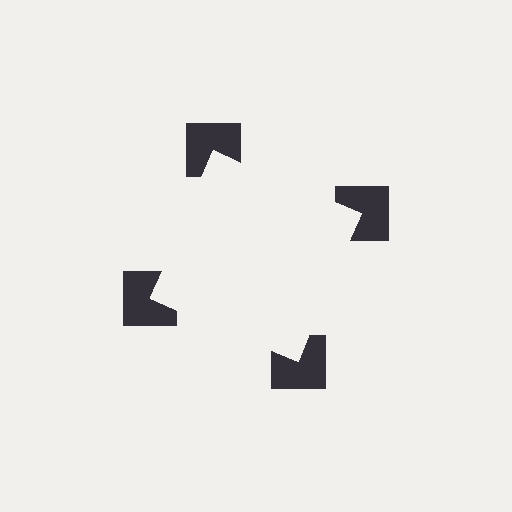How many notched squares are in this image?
There are 4 — one at each vertex of the illusory square.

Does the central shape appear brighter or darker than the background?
It typically appears slightly brighter than the background, even though no actual brightness change is drawn.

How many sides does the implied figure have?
4 sides.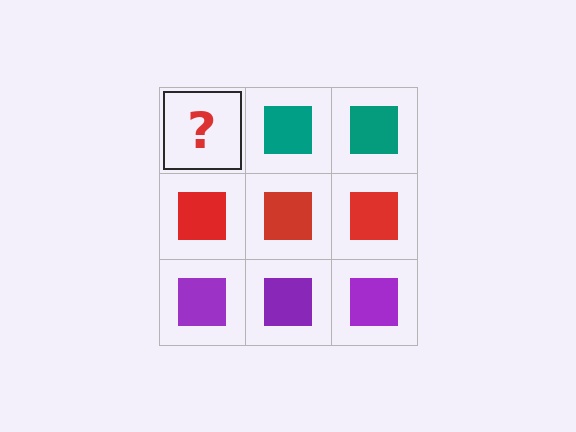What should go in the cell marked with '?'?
The missing cell should contain a teal square.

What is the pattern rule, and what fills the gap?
The rule is that each row has a consistent color. The gap should be filled with a teal square.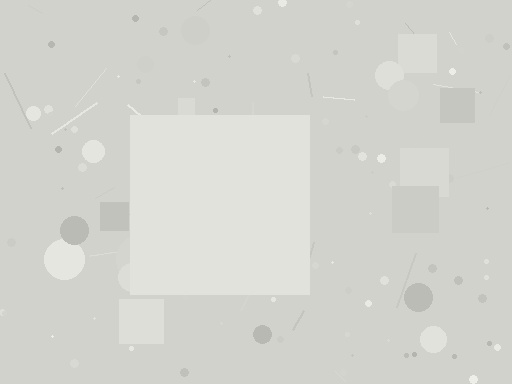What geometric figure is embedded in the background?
A square is embedded in the background.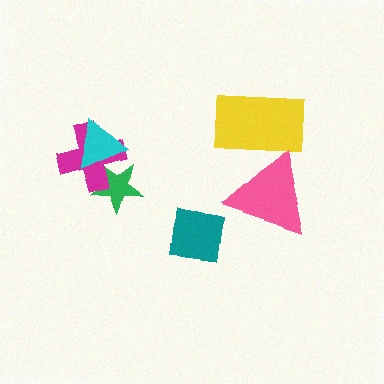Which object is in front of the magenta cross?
The cyan triangle is in front of the magenta cross.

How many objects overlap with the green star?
2 objects overlap with the green star.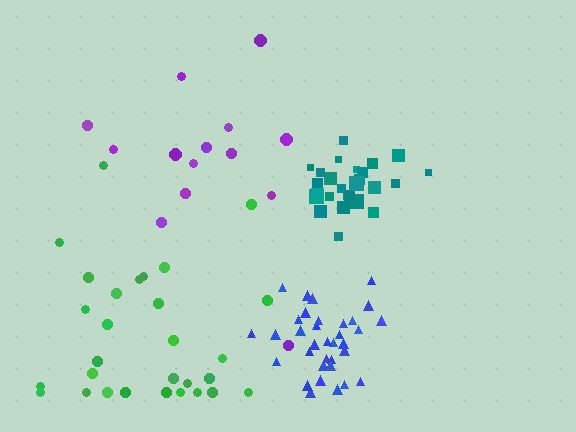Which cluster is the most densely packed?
Teal.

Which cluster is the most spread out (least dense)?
Purple.